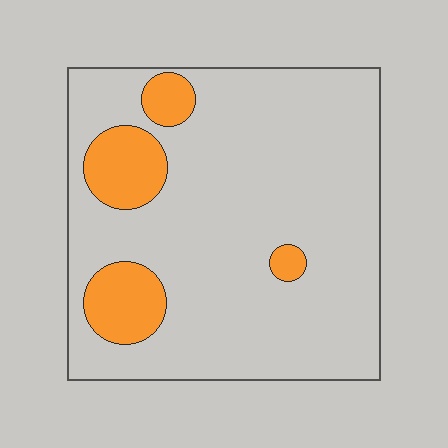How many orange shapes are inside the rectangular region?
4.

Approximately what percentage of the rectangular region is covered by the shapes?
Approximately 15%.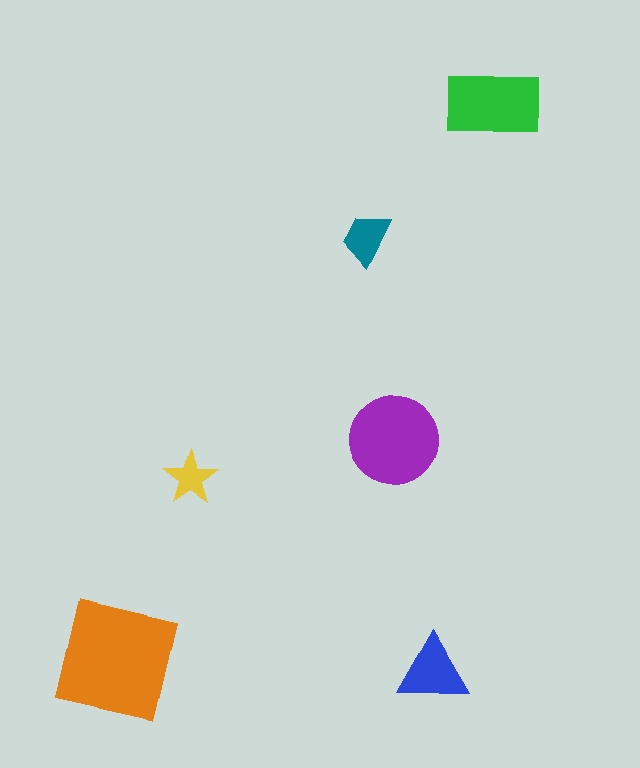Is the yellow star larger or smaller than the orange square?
Smaller.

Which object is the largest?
The orange square.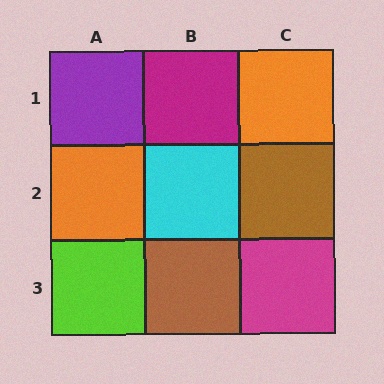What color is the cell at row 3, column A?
Lime.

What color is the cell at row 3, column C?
Magenta.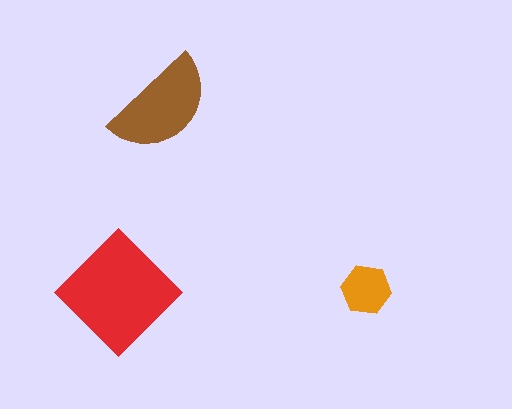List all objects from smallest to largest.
The orange hexagon, the brown semicircle, the red diamond.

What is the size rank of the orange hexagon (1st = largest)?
3rd.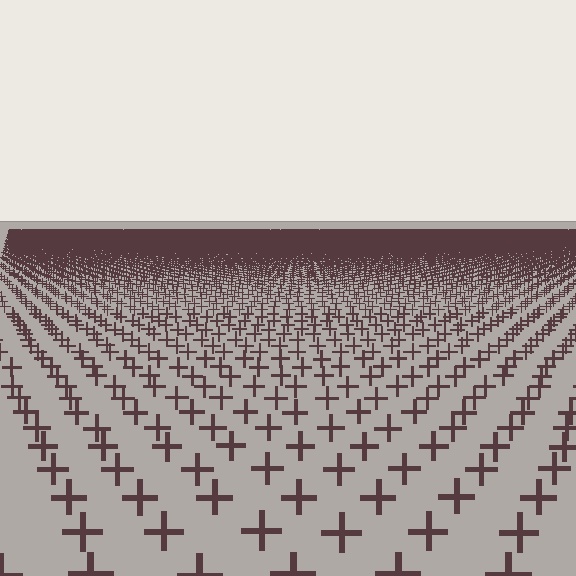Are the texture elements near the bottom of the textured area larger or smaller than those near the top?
Larger. Near the bottom, elements are closer to the viewer and appear at a bigger on-screen size.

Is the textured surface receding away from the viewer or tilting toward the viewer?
The surface is receding away from the viewer. Texture elements get smaller and denser toward the top.